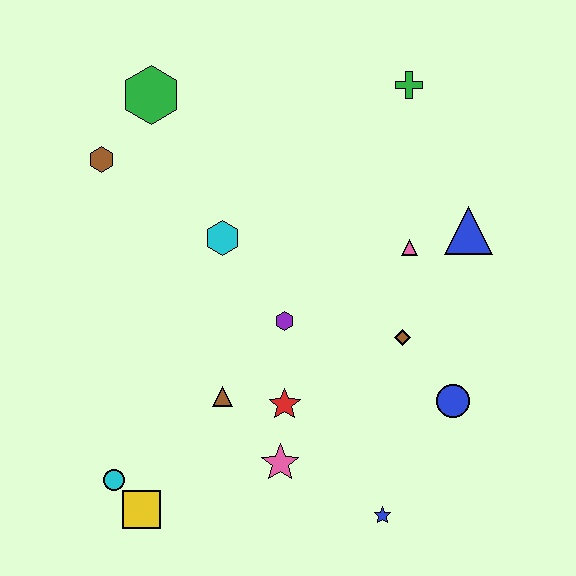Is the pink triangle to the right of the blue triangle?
No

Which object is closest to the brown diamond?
The blue circle is closest to the brown diamond.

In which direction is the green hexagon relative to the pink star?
The green hexagon is above the pink star.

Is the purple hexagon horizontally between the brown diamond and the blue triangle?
No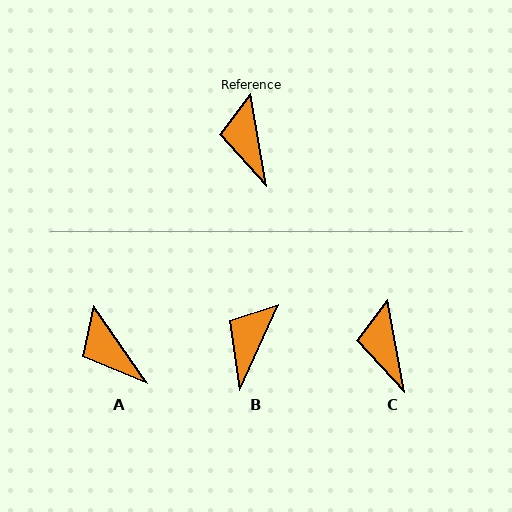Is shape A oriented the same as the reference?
No, it is off by about 25 degrees.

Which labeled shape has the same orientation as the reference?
C.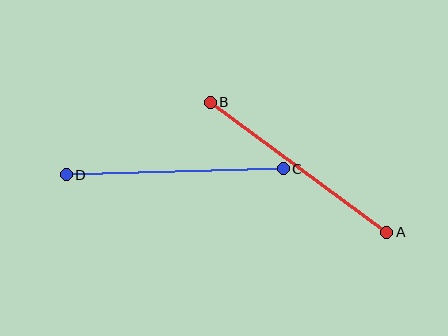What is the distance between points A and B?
The distance is approximately 219 pixels.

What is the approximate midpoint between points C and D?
The midpoint is at approximately (175, 172) pixels.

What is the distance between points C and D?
The distance is approximately 217 pixels.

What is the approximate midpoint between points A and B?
The midpoint is at approximately (298, 167) pixels.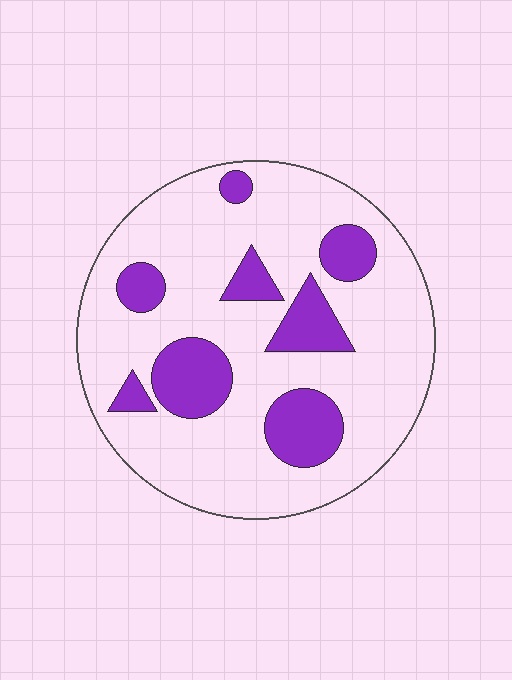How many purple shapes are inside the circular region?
8.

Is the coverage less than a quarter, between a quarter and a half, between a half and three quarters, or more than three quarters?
Less than a quarter.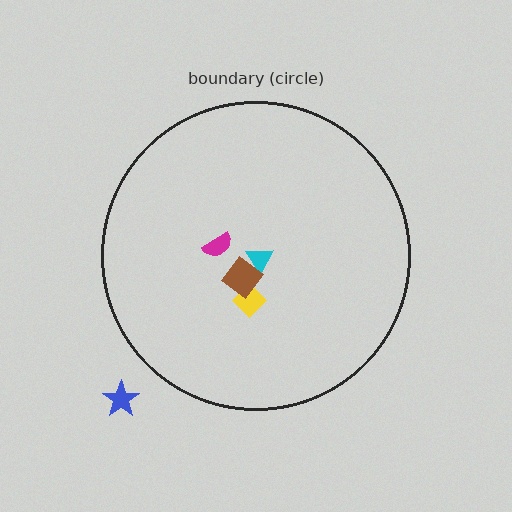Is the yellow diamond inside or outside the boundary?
Inside.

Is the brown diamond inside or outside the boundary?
Inside.